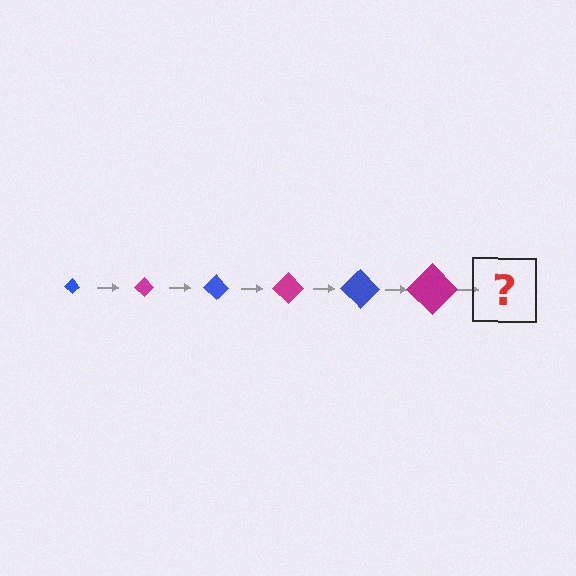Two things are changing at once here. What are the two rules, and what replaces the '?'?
The two rules are that the diamond grows larger each step and the color cycles through blue and magenta. The '?' should be a blue diamond, larger than the previous one.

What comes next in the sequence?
The next element should be a blue diamond, larger than the previous one.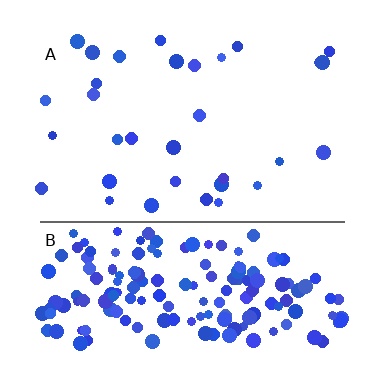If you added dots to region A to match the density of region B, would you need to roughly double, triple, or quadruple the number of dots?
Approximately quadruple.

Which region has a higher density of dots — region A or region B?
B (the bottom).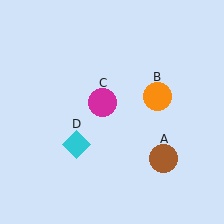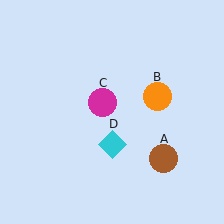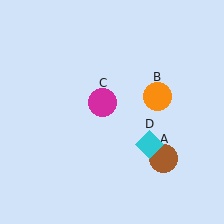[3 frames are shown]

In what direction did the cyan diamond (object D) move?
The cyan diamond (object D) moved right.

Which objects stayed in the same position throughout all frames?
Brown circle (object A) and orange circle (object B) and magenta circle (object C) remained stationary.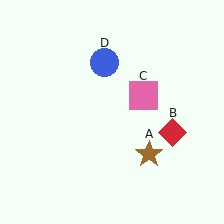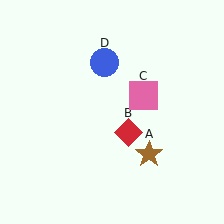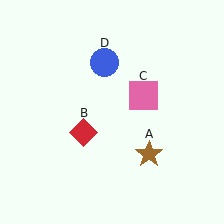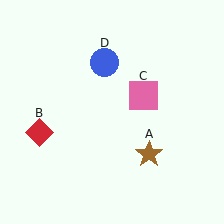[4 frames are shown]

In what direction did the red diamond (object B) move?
The red diamond (object B) moved left.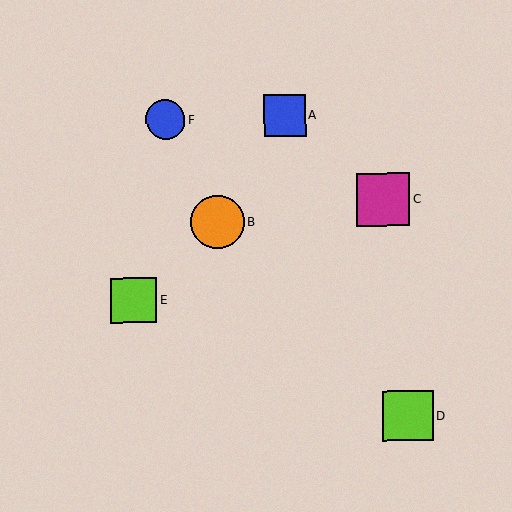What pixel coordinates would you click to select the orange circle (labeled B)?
Click at (217, 222) to select the orange circle B.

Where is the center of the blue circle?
The center of the blue circle is at (166, 120).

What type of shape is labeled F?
Shape F is a blue circle.